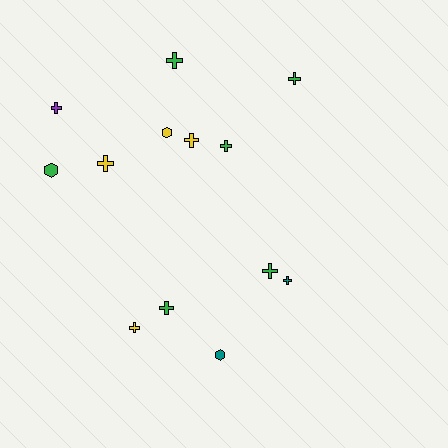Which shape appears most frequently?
Cross, with 10 objects.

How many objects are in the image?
There are 13 objects.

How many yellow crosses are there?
There are 3 yellow crosses.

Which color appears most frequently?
Green, with 6 objects.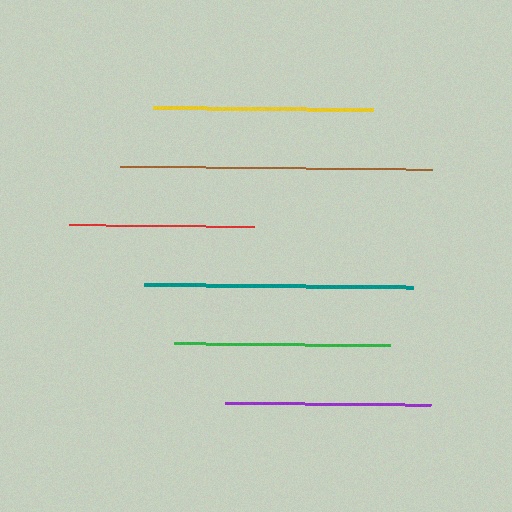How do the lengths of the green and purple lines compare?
The green and purple lines are approximately the same length.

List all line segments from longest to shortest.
From longest to shortest: brown, teal, yellow, green, purple, red.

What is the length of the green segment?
The green segment is approximately 216 pixels long.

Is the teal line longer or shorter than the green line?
The teal line is longer than the green line.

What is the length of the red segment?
The red segment is approximately 185 pixels long.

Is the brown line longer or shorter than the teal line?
The brown line is longer than the teal line.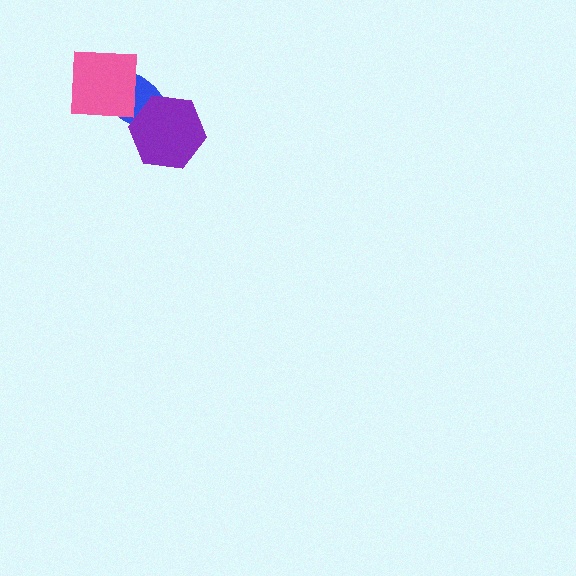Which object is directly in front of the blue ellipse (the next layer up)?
The pink square is directly in front of the blue ellipse.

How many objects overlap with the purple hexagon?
1 object overlaps with the purple hexagon.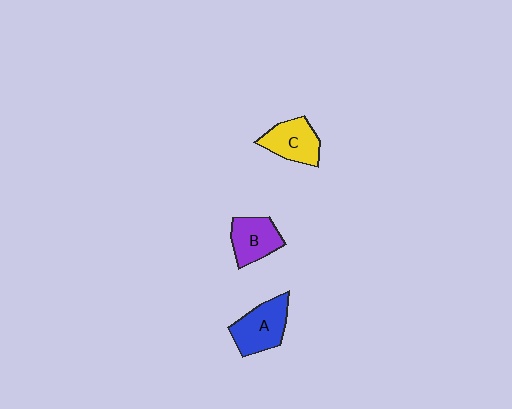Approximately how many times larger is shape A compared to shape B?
Approximately 1.2 times.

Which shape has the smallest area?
Shape B (purple).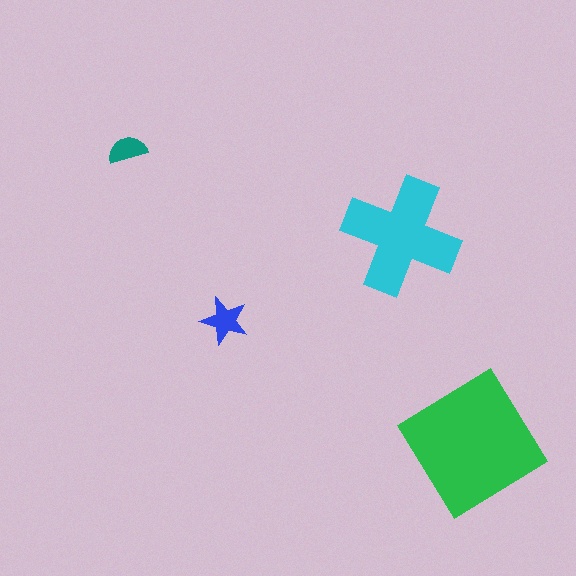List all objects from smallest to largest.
The teal semicircle, the blue star, the cyan cross, the green diamond.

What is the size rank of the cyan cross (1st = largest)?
2nd.